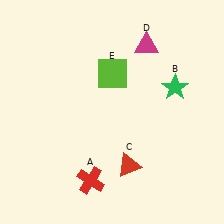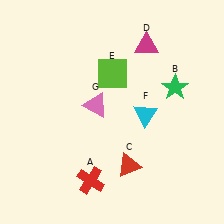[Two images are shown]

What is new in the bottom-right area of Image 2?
A cyan triangle (F) was added in the bottom-right area of Image 2.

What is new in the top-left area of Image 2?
A pink triangle (G) was added in the top-left area of Image 2.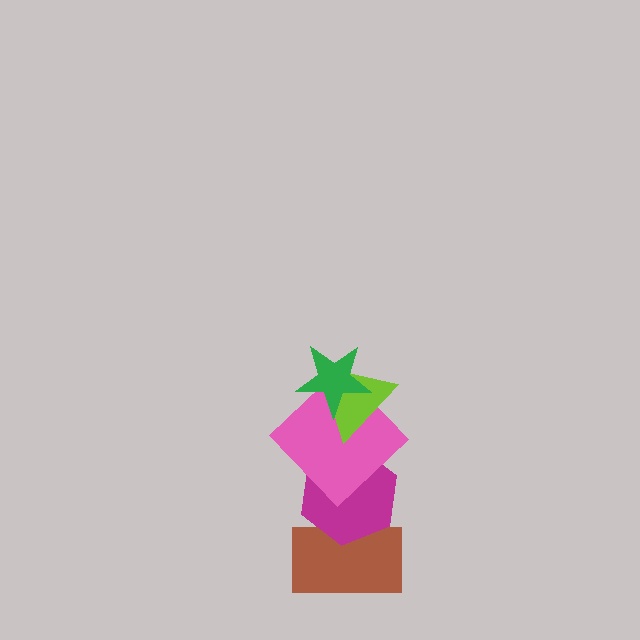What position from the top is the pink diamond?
The pink diamond is 3rd from the top.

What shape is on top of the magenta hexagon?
The pink diamond is on top of the magenta hexagon.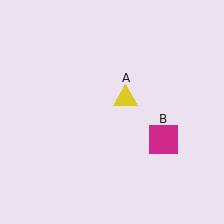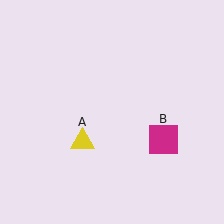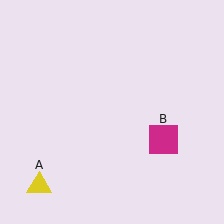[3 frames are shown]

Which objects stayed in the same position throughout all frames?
Magenta square (object B) remained stationary.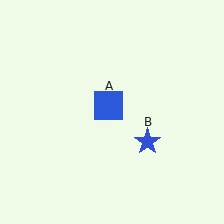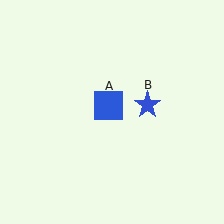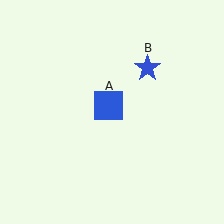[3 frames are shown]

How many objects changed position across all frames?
1 object changed position: blue star (object B).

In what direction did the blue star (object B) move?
The blue star (object B) moved up.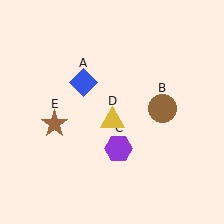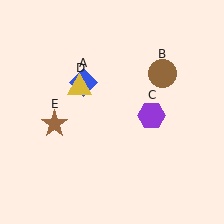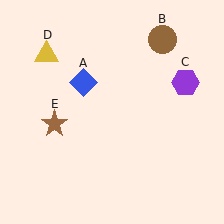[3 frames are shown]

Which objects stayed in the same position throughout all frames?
Blue diamond (object A) and brown star (object E) remained stationary.